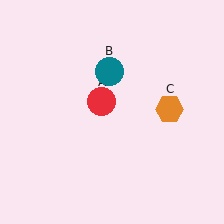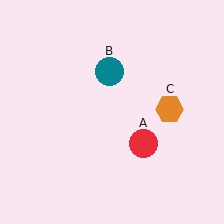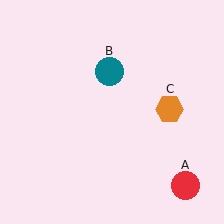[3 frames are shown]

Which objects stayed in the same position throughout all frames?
Teal circle (object B) and orange hexagon (object C) remained stationary.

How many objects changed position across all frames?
1 object changed position: red circle (object A).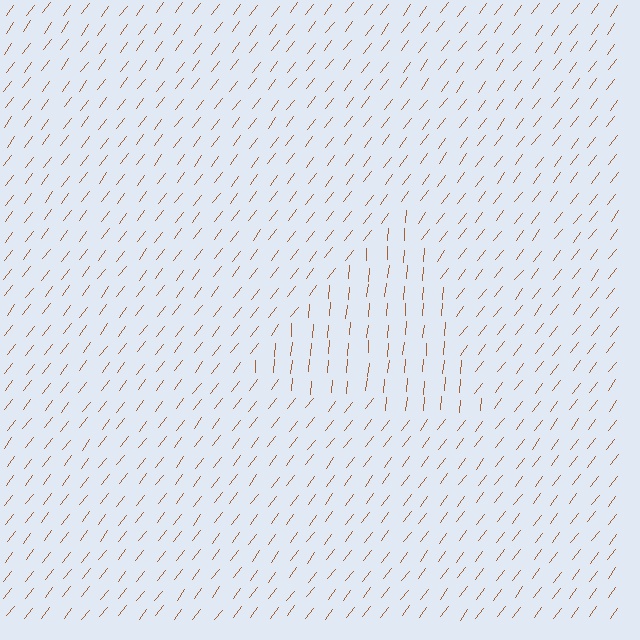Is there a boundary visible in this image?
Yes, there is a texture boundary formed by a change in line orientation.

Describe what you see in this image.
The image is filled with small brown line segments. A triangle region in the image has lines oriented differently from the surrounding lines, creating a visible texture boundary.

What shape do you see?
I see a triangle.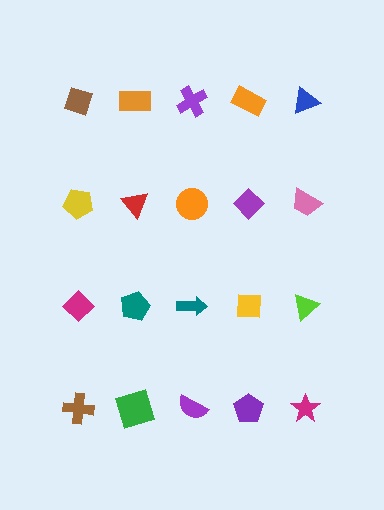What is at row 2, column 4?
A purple diamond.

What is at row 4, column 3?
A purple semicircle.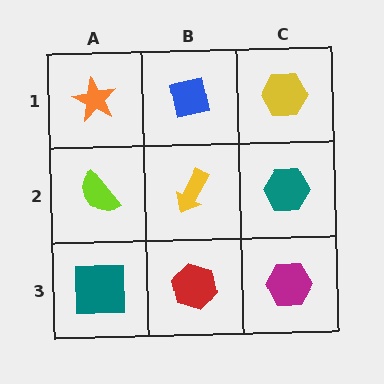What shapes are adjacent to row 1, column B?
A yellow arrow (row 2, column B), an orange star (row 1, column A), a yellow hexagon (row 1, column C).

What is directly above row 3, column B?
A yellow arrow.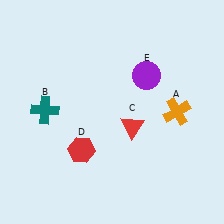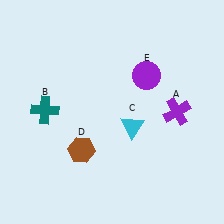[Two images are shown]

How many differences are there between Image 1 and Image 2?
There are 3 differences between the two images.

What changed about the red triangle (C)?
In Image 1, C is red. In Image 2, it changed to cyan.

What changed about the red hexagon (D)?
In Image 1, D is red. In Image 2, it changed to brown.